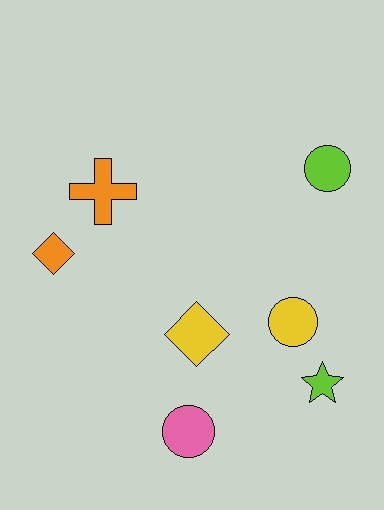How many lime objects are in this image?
There are 2 lime objects.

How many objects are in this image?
There are 7 objects.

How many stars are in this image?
There is 1 star.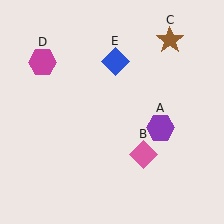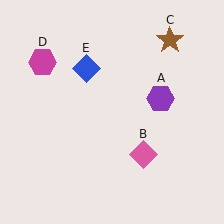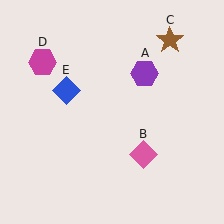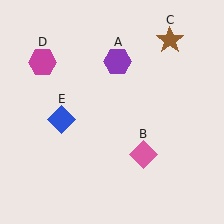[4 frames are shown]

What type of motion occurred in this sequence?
The purple hexagon (object A), blue diamond (object E) rotated counterclockwise around the center of the scene.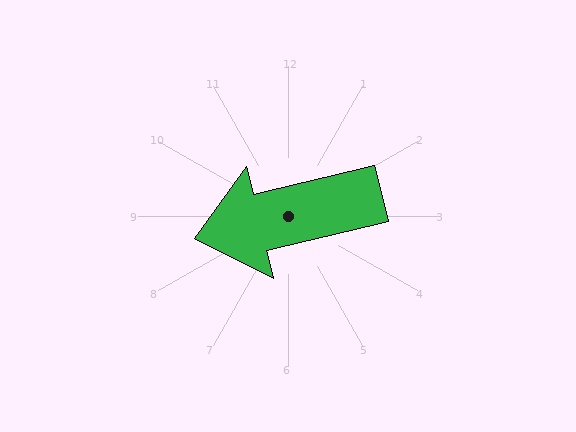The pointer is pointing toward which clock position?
Roughly 9 o'clock.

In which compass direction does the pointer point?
West.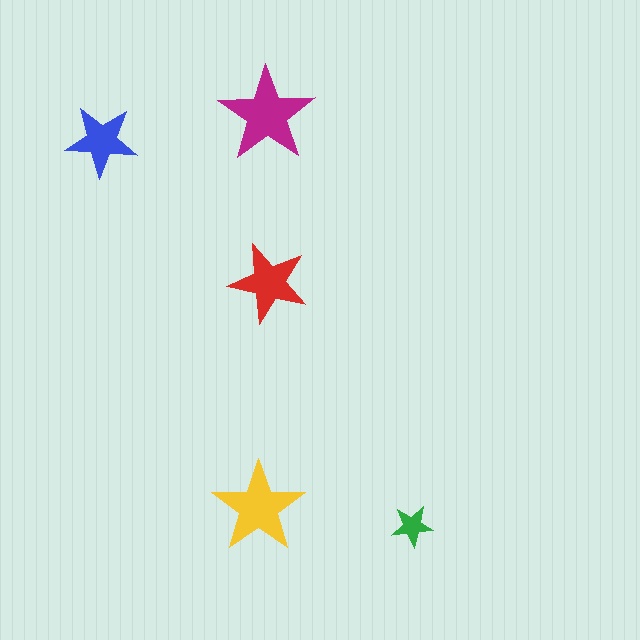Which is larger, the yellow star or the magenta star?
The magenta one.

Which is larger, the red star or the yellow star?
The yellow one.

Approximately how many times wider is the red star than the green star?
About 2 times wider.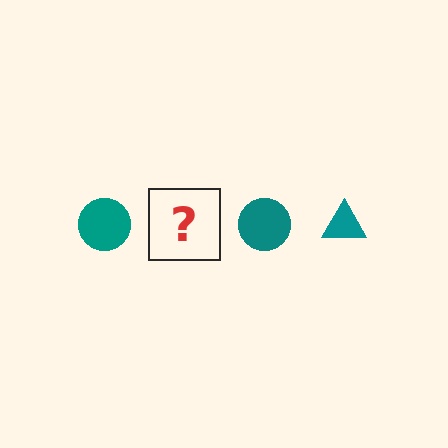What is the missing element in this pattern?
The missing element is a teal triangle.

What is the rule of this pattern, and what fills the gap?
The rule is that the pattern cycles through circle, triangle shapes in teal. The gap should be filled with a teal triangle.